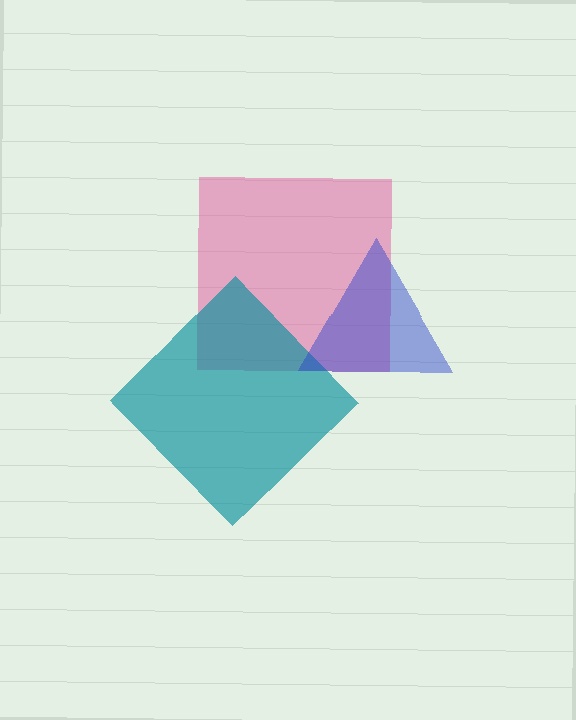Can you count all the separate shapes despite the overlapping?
Yes, there are 3 separate shapes.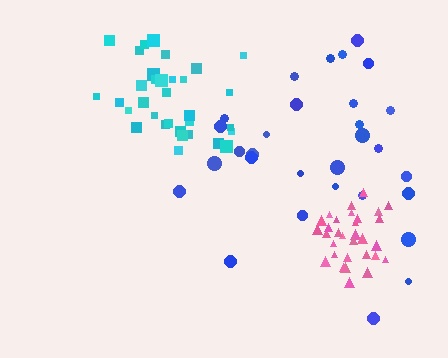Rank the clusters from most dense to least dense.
pink, cyan, blue.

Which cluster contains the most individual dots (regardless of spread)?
Cyan (33).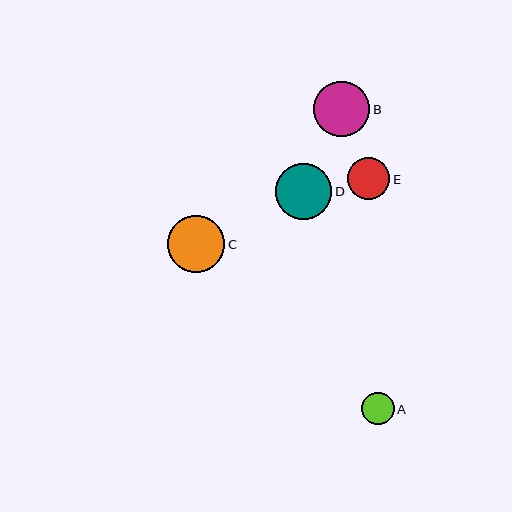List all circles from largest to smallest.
From largest to smallest: C, D, B, E, A.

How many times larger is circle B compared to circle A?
Circle B is approximately 1.7 times the size of circle A.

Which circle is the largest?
Circle C is the largest with a size of approximately 57 pixels.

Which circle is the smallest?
Circle A is the smallest with a size of approximately 33 pixels.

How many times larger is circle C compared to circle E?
Circle C is approximately 1.4 times the size of circle E.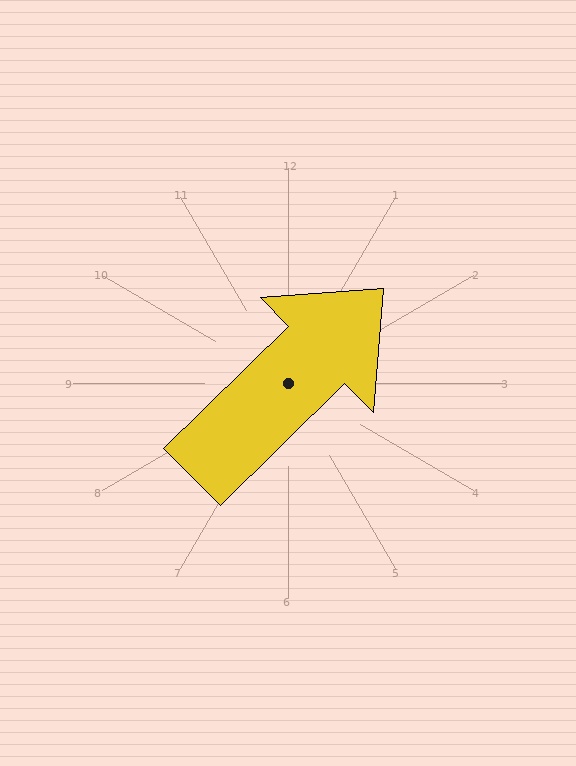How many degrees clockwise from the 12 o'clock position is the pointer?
Approximately 45 degrees.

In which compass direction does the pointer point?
Northeast.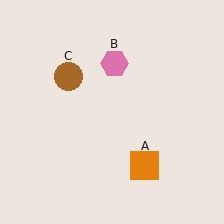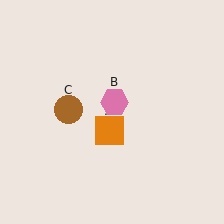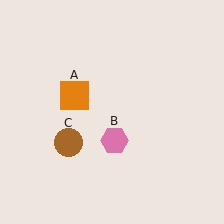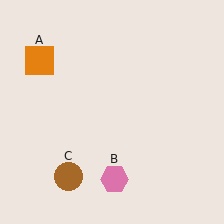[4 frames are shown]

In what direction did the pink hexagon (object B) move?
The pink hexagon (object B) moved down.